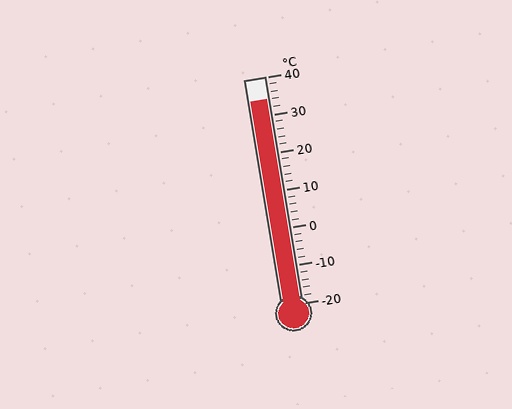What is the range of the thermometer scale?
The thermometer scale ranges from -20°C to 40°C.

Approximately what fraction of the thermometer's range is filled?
The thermometer is filled to approximately 90% of its range.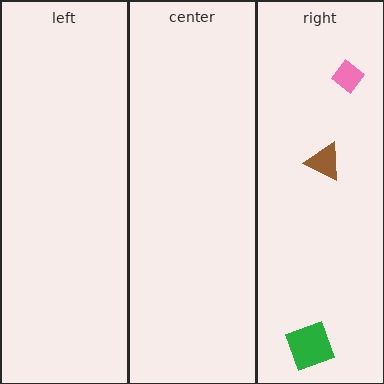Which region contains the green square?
The right region.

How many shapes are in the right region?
3.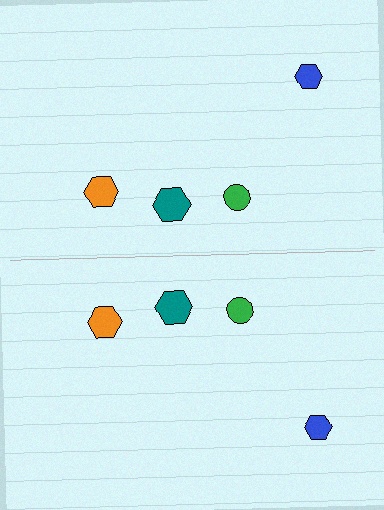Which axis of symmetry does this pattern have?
The pattern has a horizontal axis of symmetry running through the center of the image.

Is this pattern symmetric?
Yes, this pattern has bilateral (reflection) symmetry.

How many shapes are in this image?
There are 8 shapes in this image.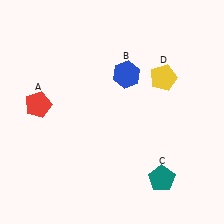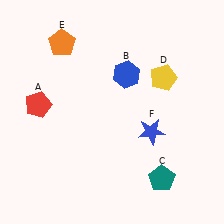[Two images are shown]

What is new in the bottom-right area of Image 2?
A blue star (F) was added in the bottom-right area of Image 2.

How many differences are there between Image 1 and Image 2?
There are 2 differences between the two images.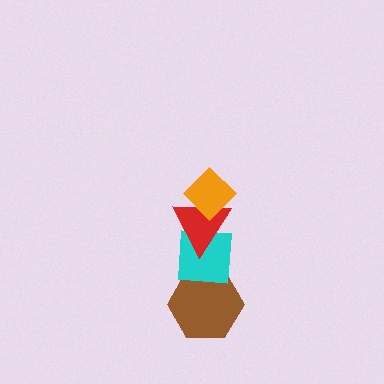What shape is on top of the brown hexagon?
The cyan square is on top of the brown hexagon.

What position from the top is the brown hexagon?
The brown hexagon is 4th from the top.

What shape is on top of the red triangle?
The orange diamond is on top of the red triangle.